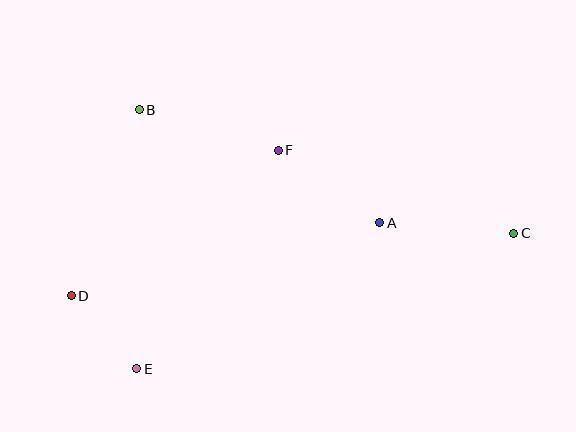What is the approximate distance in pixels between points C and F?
The distance between C and F is approximately 249 pixels.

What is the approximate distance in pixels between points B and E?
The distance between B and E is approximately 259 pixels.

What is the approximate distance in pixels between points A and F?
The distance between A and F is approximately 125 pixels.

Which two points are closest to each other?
Points D and E are closest to each other.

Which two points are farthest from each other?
Points C and D are farthest from each other.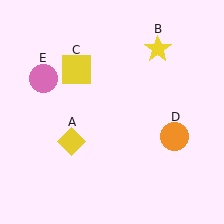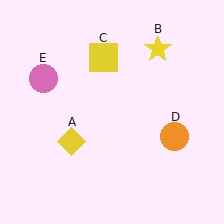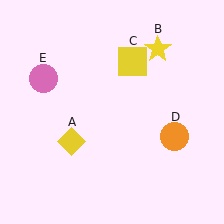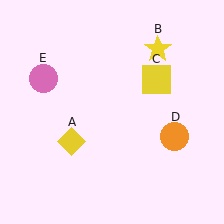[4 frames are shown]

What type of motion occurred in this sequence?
The yellow square (object C) rotated clockwise around the center of the scene.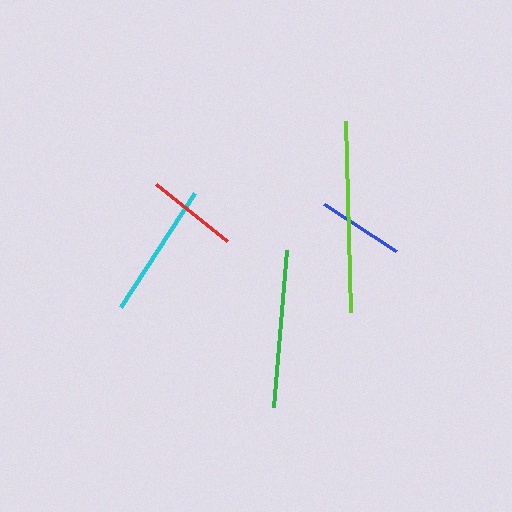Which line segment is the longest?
The lime line is the longest at approximately 191 pixels.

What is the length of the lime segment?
The lime segment is approximately 191 pixels long.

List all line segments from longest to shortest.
From longest to shortest: lime, green, cyan, red, blue.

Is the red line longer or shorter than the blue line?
The red line is longer than the blue line.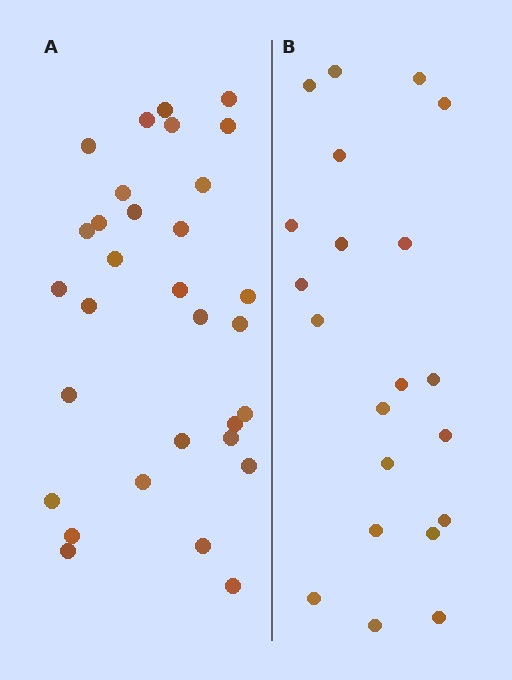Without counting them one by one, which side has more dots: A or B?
Region A (the left region) has more dots.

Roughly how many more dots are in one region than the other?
Region A has roughly 10 or so more dots than region B.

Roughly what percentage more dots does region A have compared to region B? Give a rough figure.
About 50% more.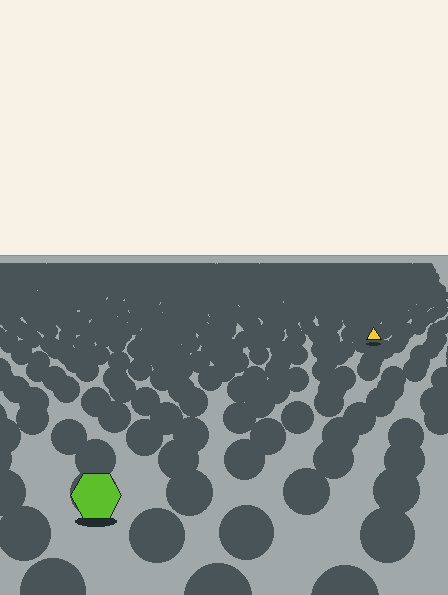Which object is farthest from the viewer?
The yellow triangle is farthest from the viewer. It appears smaller and the ground texture around it is denser.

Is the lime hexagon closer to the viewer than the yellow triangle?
Yes. The lime hexagon is closer — you can tell from the texture gradient: the ground texture is coarser near it.